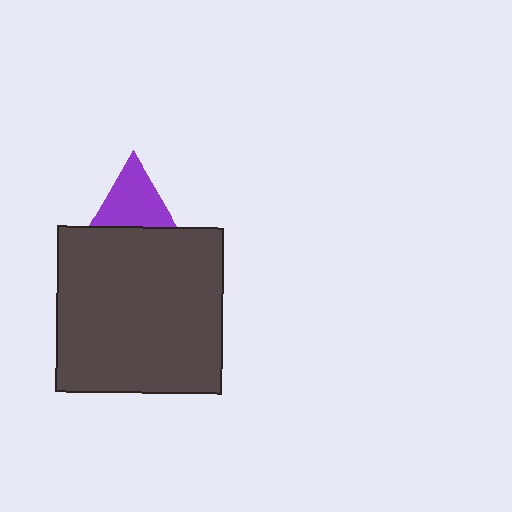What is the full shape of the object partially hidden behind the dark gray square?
The partially hidden object is a purple triangle.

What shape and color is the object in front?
The object in front is a dark gray square.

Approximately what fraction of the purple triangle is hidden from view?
Roughly 40% of the purple triangle is hidden behind the dark gray square.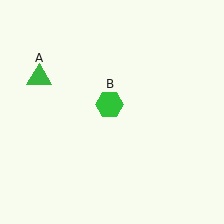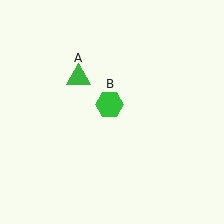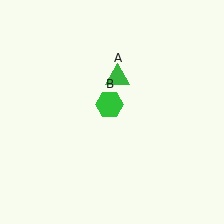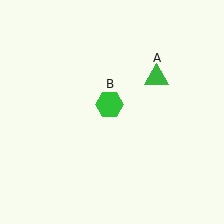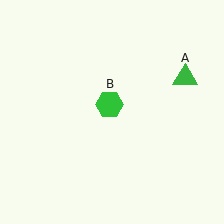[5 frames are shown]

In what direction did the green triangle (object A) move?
The green triangle (object A) moved right.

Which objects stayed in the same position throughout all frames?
Green hexagon (object B) remained stationary.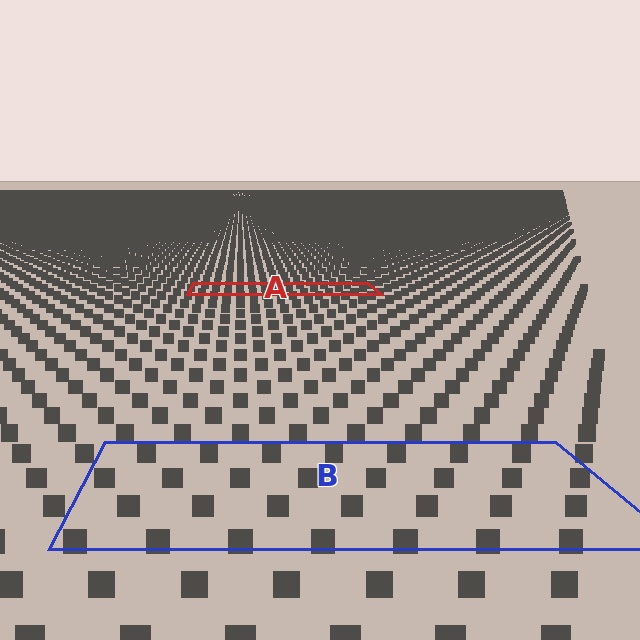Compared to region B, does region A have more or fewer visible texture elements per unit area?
Region A has more texture elements per unit area — they are packed more densely because it is farther away.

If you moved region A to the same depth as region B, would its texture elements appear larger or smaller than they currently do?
They would appear larger. At a closer depth, the same texture elements are projected at a bigger on-screen size.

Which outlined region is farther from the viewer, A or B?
Region A is farther from the viewer — the texture elements inside it appear smaller and more densely packed.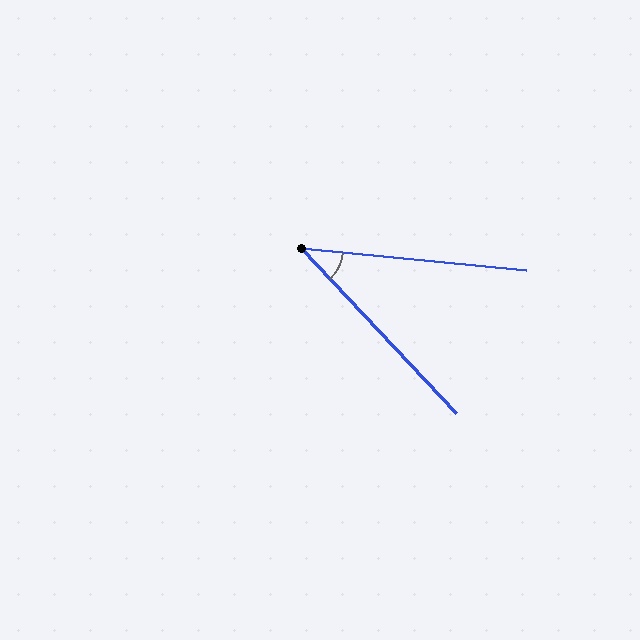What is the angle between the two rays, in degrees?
Approximately 41 degrees.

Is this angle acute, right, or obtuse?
It is acute.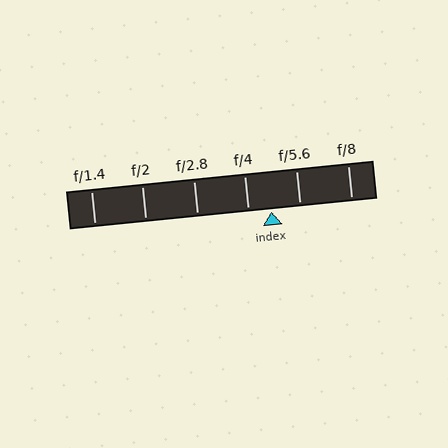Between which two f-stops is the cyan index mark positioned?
The index mark is between f/4 and f/5.6.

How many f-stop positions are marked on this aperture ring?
There are 6 f-stop positions marked.